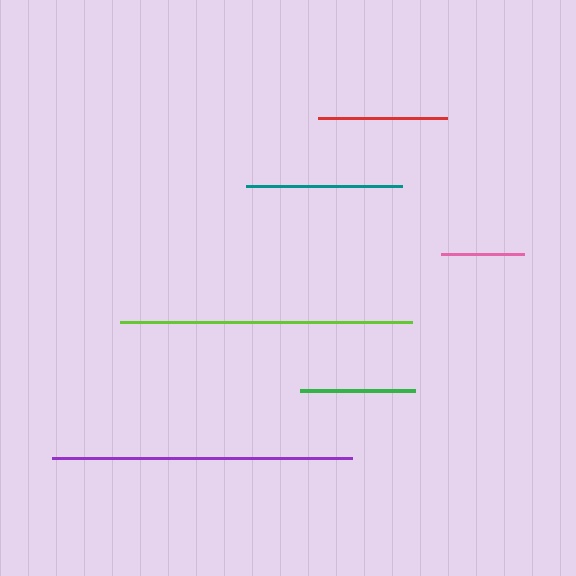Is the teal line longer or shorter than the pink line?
The teal line is longer than the pink line.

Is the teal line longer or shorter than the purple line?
The purple line is longer than the teal line.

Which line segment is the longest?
The purple line is the longest at approximately 301 pixels.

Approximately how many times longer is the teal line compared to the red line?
The teal line is approximately 1.2 times the length of the red line.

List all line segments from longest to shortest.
From longest to shortest: purple, lime, teal, red, green, pink.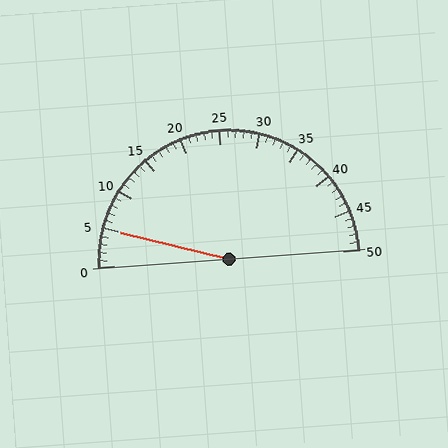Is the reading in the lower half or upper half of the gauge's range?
The reading is in the lower half of the range (0 to 50).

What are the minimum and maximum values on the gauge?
The gauge ranges from 0 to 50.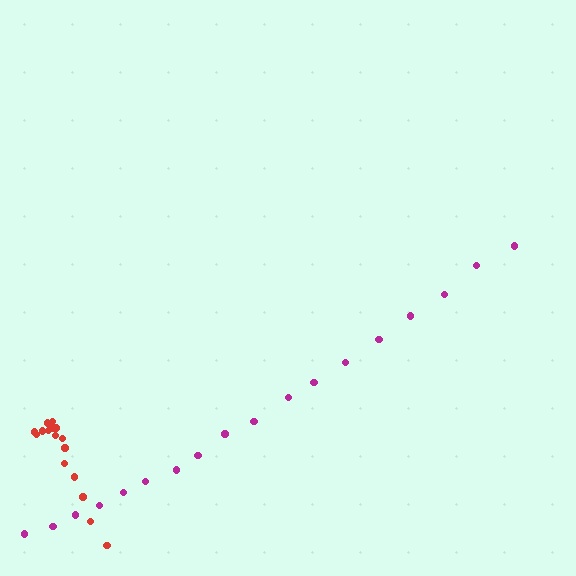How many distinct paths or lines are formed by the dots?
There are 2 distinct paths.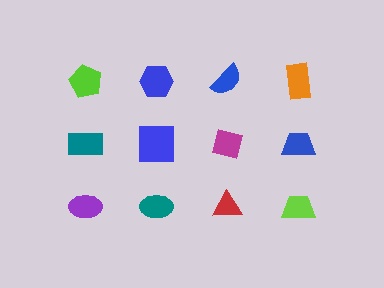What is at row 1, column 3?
A blue semicircle.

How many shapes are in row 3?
4 shapes.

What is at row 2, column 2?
A blue square.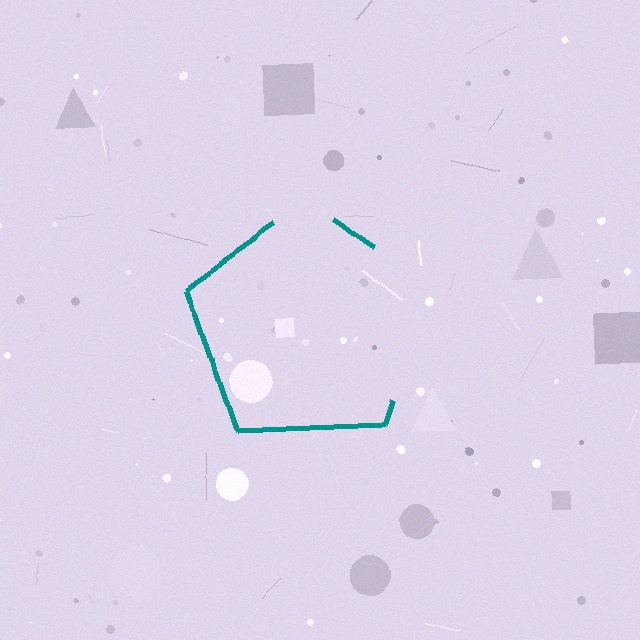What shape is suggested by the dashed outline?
The dashed outline suggests a pentagon.